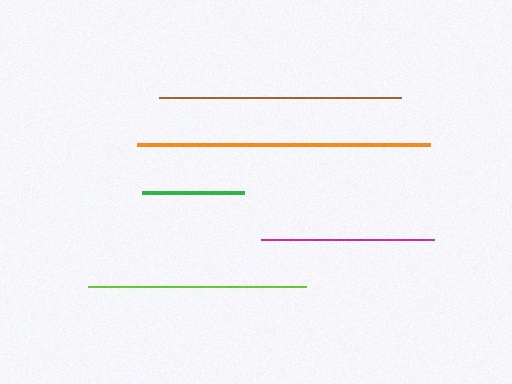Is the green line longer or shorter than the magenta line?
The magenta line is longer than the green line.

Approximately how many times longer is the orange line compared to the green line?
The orange line is approximately 2.9 times the length of the green line.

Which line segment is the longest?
The orange line is the longest at approximately 293 pixels.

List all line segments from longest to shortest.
From longest to shortest: orange, brown, lime, magenta, green.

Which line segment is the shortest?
The green line is the shortest at approximately 102 pixels.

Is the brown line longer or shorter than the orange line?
The orange line is longer than the brown line.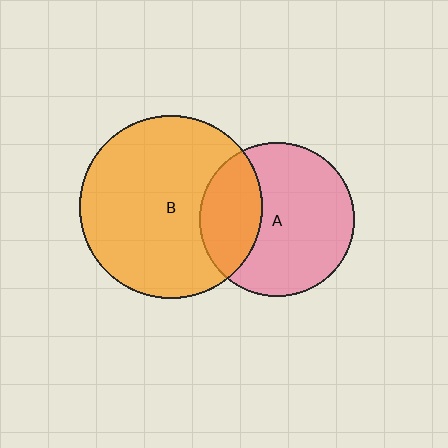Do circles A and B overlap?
Yes.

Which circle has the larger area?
Circle B (orange).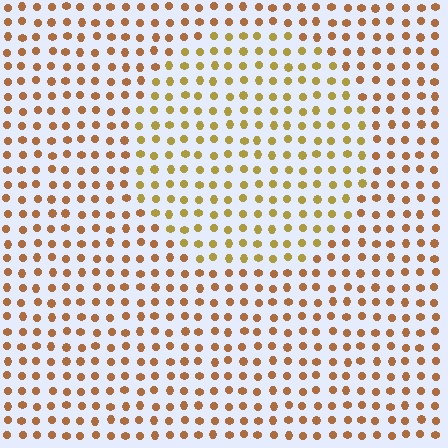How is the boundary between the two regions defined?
The boundary is defined purely by a slight shift in hue (about 25 degrees). Spacing, size, and orientation are identical on both sides.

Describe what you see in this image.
The image is filled with small brown elements in a uniform arrangement. A circle-shaped region is visible where the elements are tinted to a slightly different hue, forming a subtle color boundary.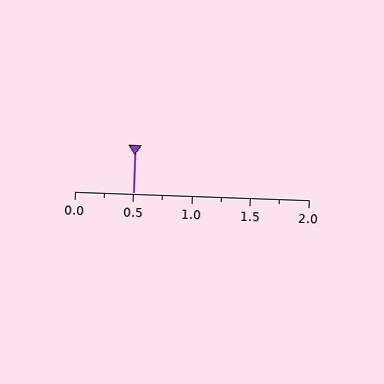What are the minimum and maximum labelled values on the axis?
The axis runs from 0.0 to 2.0.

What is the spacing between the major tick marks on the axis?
The major ticks are spaced 0.5 apart.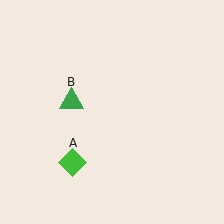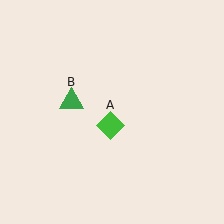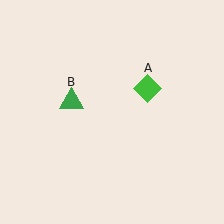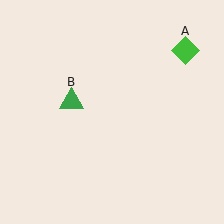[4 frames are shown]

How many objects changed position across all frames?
1 object changed position: green diamond (object A).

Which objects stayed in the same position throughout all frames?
Green triangle (object B) remained stationary.